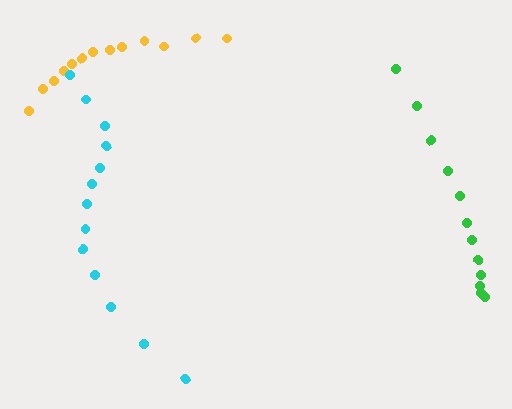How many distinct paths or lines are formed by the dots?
There are 3 distinct paths.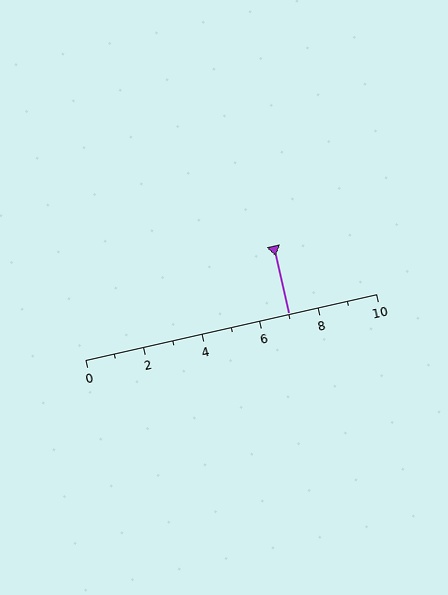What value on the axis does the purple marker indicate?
The marker indicates approximately 7.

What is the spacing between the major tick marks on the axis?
The major ticks are spaced 2 apart.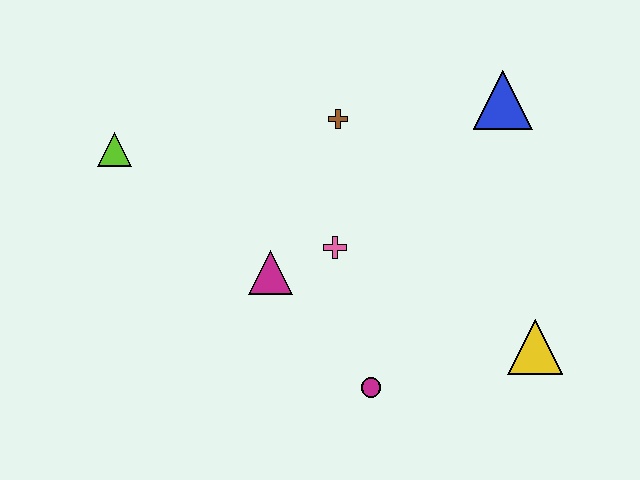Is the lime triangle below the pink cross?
No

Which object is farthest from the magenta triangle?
The blue triangle is farthest from the magenta triangle.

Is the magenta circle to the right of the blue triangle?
No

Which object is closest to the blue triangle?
The brown cross is closest to the blue triangle.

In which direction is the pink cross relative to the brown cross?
The pink cross is below the brown cross.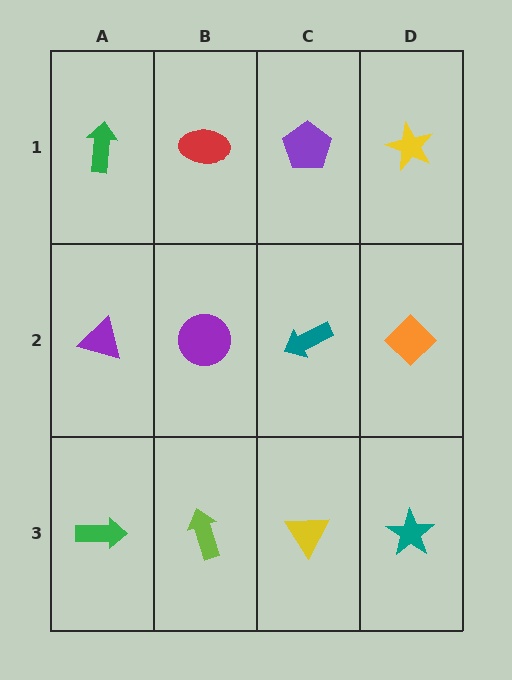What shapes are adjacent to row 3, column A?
A purple triangle (row 2, column A), a lime arrow (row 3, column B).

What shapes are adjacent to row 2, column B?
A red ellipse (row 1, column B), a lime arrow (row 3, column B), a purple triangle (row 2, column A), a teal arrow (row 2, column C).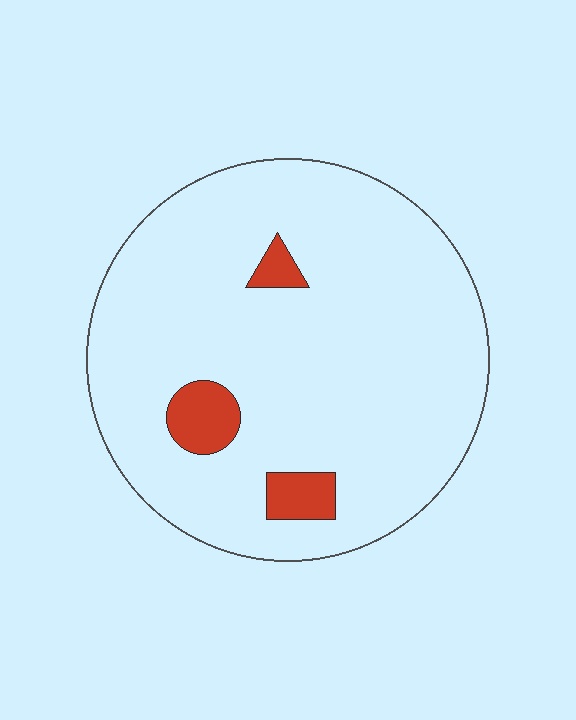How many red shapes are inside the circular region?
3.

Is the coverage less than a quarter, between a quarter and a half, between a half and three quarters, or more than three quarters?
Less than a quarter.